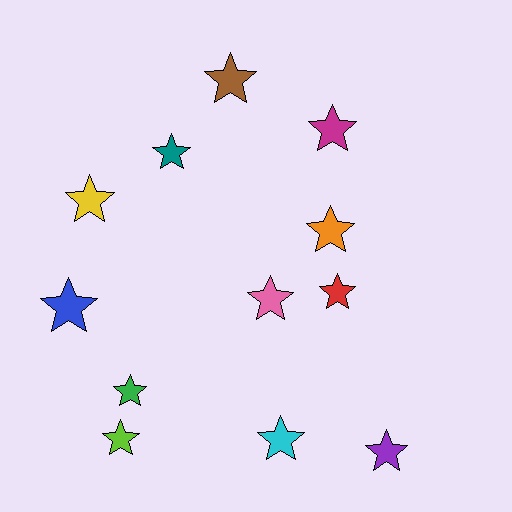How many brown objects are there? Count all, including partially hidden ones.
There is 1 brown object.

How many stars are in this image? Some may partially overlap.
There are 12 stars.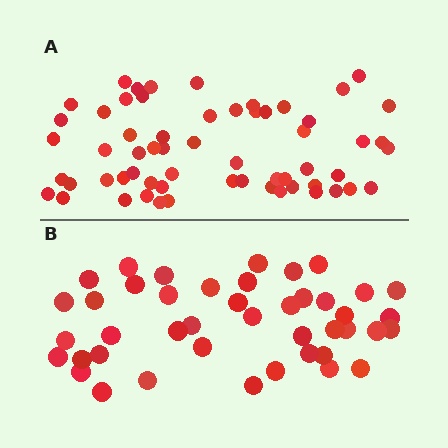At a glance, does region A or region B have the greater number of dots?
Region A (the top region) has more dots.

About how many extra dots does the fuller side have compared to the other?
Region A has approximately 15 more dots than region B.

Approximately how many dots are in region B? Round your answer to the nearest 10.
About 40 dots. (The exact count is 43, which rounds to 40.)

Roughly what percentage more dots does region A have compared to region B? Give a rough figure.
About 40% more.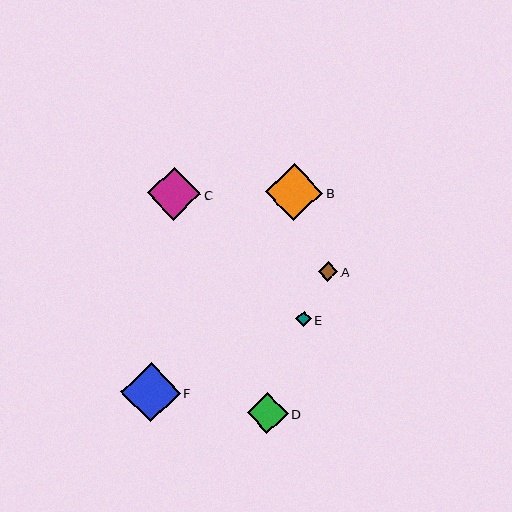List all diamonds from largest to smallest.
From largest to smallest: F, B, C, D, A, E.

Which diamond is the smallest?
Diamond E is the smallest with a size of approximately 15 pixels.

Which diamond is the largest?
Diamond F is the largest with a size of approximately 60 pixels.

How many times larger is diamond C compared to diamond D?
Diamond C is approximately 1.3 times the size of diamond D.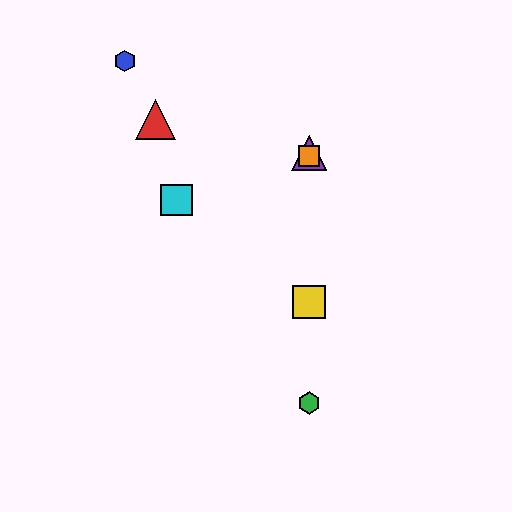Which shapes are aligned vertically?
The green hexagon, the yellow square, the purple triangle, the orange square are aligned vertically.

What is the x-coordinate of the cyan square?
The cyan square is at x≈176.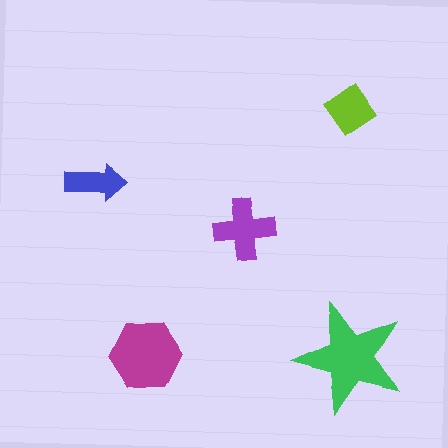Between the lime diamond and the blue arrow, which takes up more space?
The lime diamond.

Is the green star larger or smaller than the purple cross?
Larger.